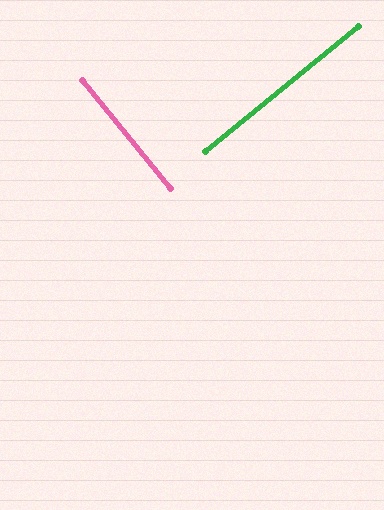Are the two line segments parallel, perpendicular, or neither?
Perpendicular — they meet at approximately 90°.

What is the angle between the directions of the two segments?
Approximately 90 degrees.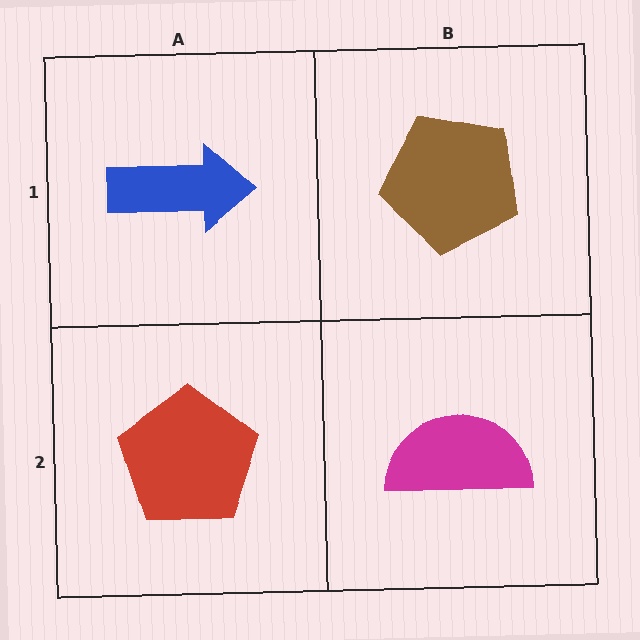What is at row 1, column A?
A blue arrow.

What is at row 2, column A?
A red pentagon.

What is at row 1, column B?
A brown pentagon.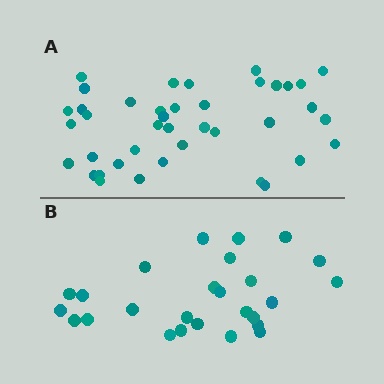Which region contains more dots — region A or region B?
Region A (the top region) has more dots.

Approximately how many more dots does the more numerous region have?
Region A has approximately 15 more dots than region B.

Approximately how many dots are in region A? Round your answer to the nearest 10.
About 40 dots.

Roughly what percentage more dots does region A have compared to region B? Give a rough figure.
About 55% more.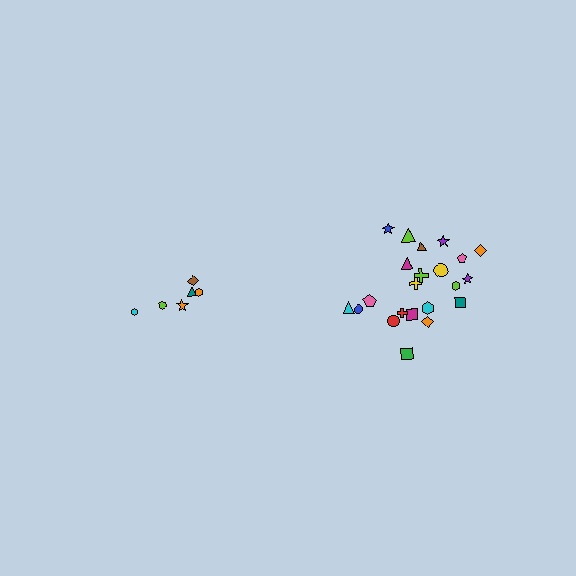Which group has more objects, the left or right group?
The right group.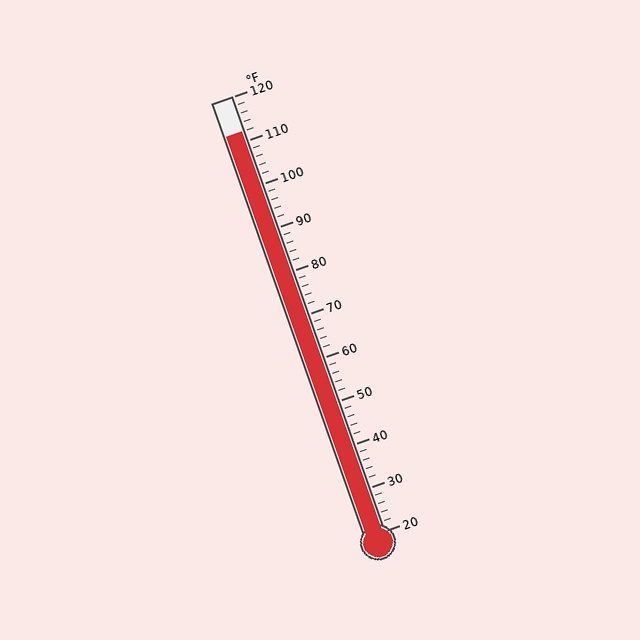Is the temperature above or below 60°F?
The temperature is above 60°F.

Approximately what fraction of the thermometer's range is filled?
The thermometer is filled to approximately 90% of its range.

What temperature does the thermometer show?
The thermometer shows approximately 112°F.